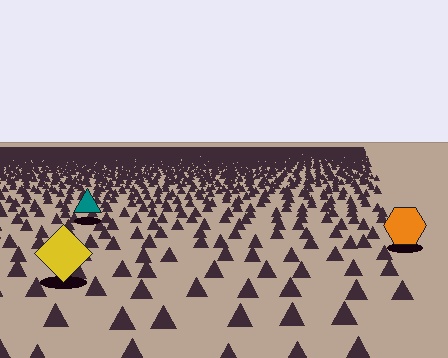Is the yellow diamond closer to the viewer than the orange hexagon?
Yes. The yellow diamond is closer — you can tell from the texture gradient: the ground texture is coarser near it.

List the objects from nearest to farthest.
From nearest to farthest: the yellow diamond, the orange hexagon, the teal triangle.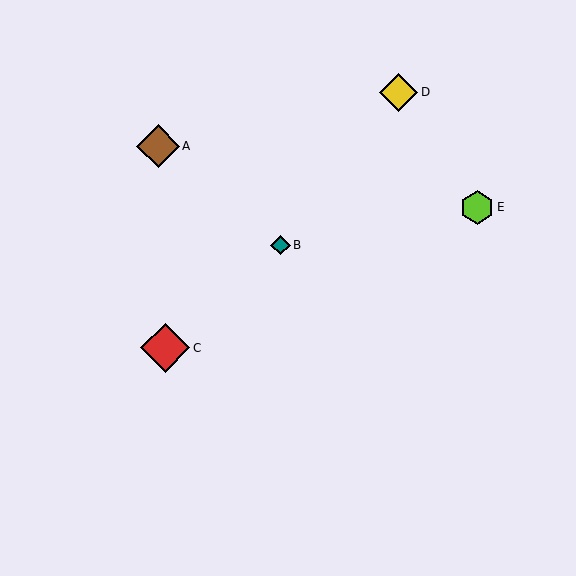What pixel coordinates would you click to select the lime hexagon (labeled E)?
Click at (477, 207) to select the lime hexagon E.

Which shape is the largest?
The red diamond (labeled C) is the largest.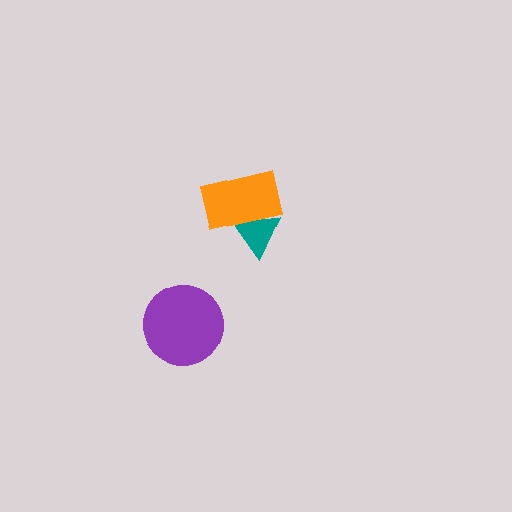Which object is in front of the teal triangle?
The orange rectangle is in front of the teal triangle.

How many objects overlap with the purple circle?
0 objects overlap with the purple circle.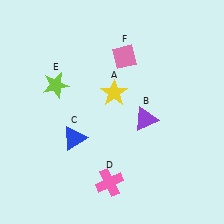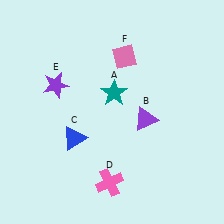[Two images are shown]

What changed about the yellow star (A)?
In Image 1, A is yellow. In Image 2, it changed to teal.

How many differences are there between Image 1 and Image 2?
There are 2 differences between the two images.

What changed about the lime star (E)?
In Image 1, E is lime. In Image 2, it changed to purple.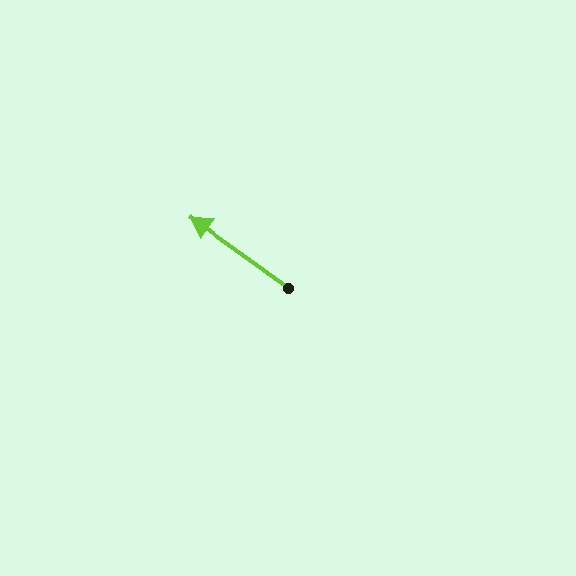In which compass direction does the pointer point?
Northwest.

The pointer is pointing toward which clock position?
Roughly 10 o'clock.